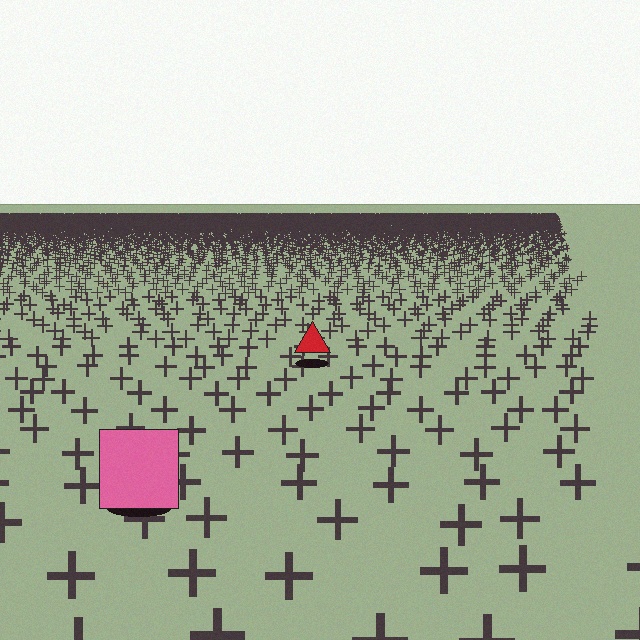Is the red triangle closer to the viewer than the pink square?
No. The pink square is closer — you can tell from the texture gradient: the ground texture is coarser near it.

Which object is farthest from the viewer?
The red triangle is farthest from the viewer. It appears smaller and the ground texture around it is denser.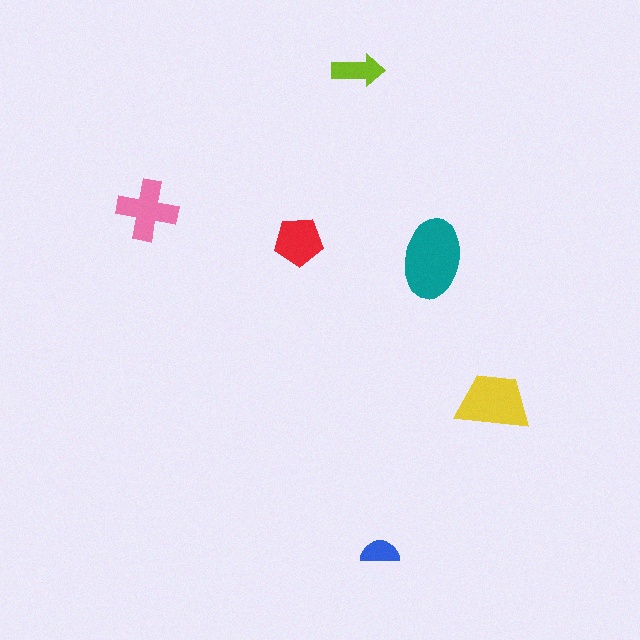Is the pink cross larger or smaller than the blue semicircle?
Larger.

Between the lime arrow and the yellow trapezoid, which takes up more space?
The yellow trapezoid.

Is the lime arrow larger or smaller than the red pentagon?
Smaller.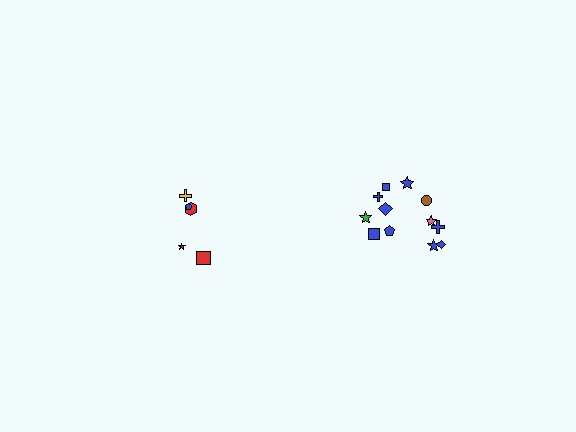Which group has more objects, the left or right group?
The right group.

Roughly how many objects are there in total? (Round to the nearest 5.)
Roughly 15 objects in total.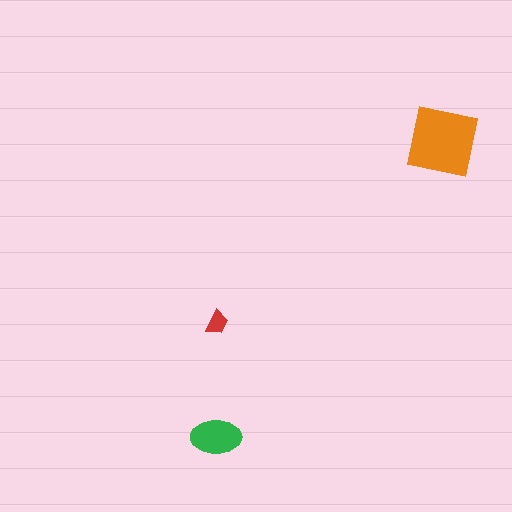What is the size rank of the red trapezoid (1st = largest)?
3rd.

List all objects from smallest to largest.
The red trapezoid, the green ellipse, the orange square.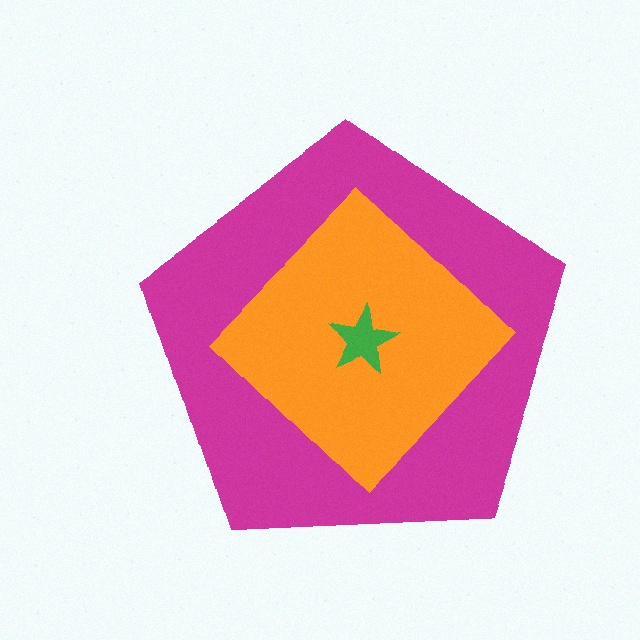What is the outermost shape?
The magenta pentagon.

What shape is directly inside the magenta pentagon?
The orange diamond.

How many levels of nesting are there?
3.